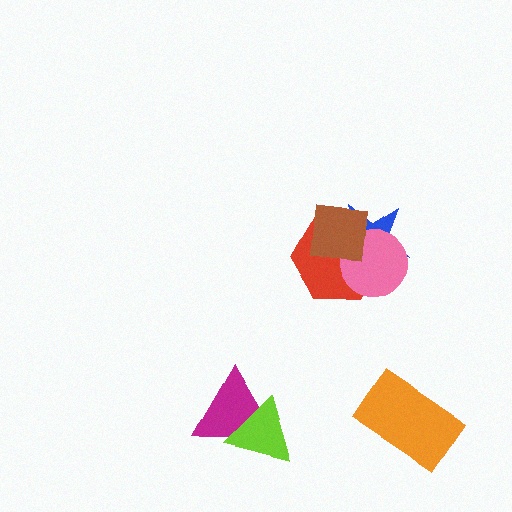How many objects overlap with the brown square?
3 objects overlap with the brown square.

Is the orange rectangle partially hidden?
No, no other shape covers it.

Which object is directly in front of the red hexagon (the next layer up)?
The blue star is directly in front of the red hexagon.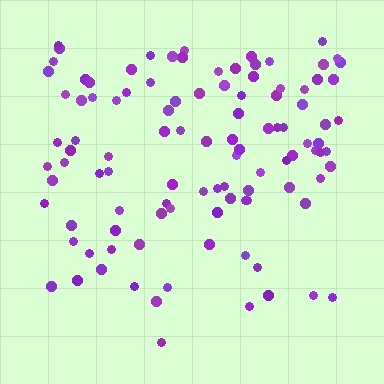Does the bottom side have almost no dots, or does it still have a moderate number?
Still a moderate number, just noticeably fewer than the top.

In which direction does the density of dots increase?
From bottom to top, with the top side densest.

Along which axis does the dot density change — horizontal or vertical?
Vertical.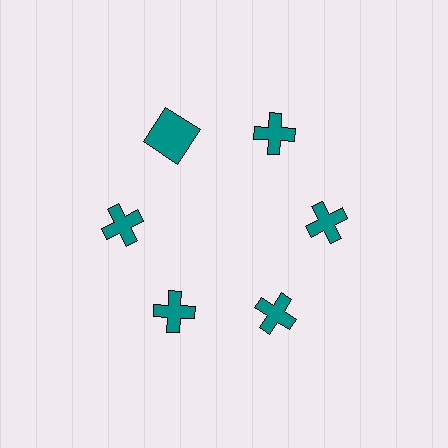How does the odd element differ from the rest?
It has a different shape: square instead of cross.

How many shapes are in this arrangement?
There are 6 shapes arranged in a ring pattern.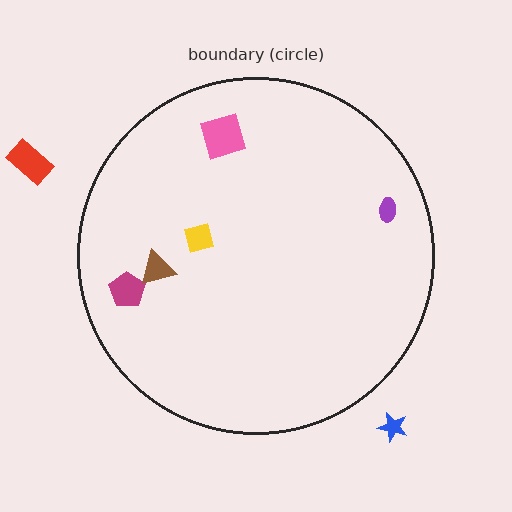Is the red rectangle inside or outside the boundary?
Outside.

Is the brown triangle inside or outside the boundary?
Inside.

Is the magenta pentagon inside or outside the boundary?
Inside.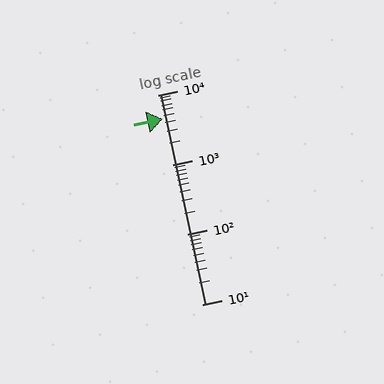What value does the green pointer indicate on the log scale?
The pointer indicates approximately 4500.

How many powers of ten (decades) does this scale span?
The scale spans 3 decades, from 10 to 10000.